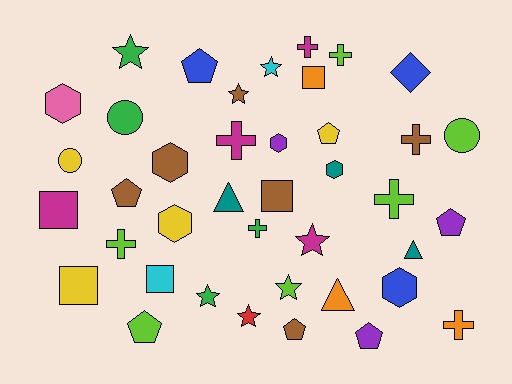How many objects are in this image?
There are 40 objects.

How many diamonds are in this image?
There is 1 diamond.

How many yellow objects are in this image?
There are 4 yellow objects.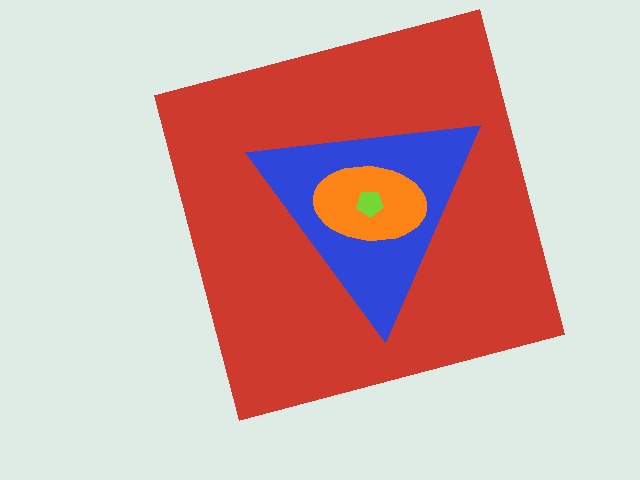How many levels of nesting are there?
4.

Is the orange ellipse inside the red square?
Yes.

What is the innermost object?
The lime pentagon.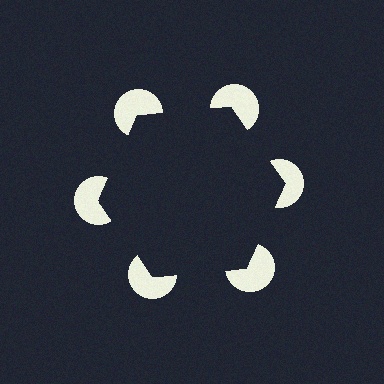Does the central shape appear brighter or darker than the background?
It typically appears slightly darker than the background, even though no actual brightness change is drawn.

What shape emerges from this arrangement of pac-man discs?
An illusory hexagon — its edges are inferred from the aligned wedge cuts in the pac-man discs, not physically drawn.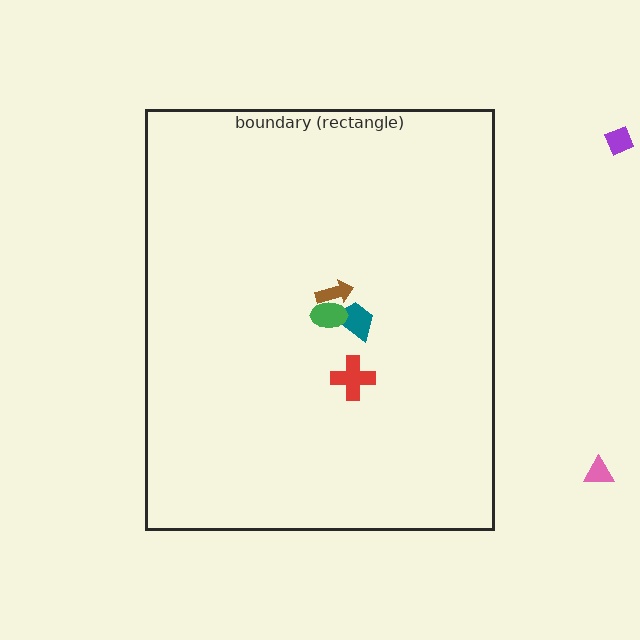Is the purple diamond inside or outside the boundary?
Outside.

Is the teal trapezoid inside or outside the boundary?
Inside.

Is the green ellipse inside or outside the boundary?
Inside.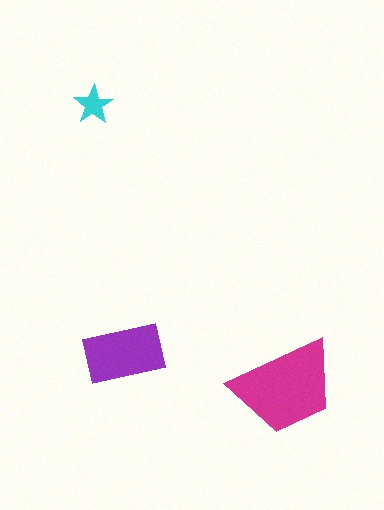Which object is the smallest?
The cyan star.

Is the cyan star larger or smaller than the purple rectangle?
Smaller.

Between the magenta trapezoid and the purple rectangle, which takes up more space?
The magenta trapezoid.